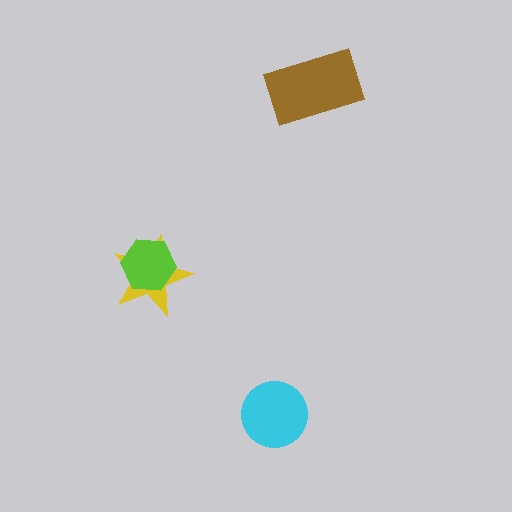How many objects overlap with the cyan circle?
0 objects overlap with the cyan circle.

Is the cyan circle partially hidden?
No, no other shape covers it.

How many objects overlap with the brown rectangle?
0 objects overlap with the brown rectangle.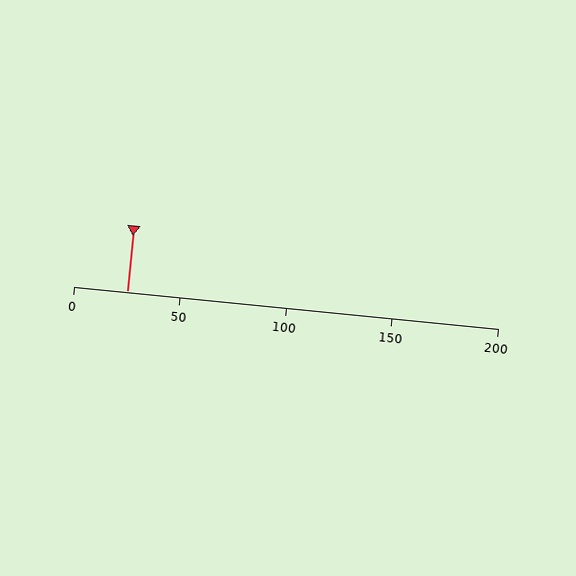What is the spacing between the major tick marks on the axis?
The major ticks are spaced 50 apart.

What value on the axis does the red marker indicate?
The marker indicates approximately 25.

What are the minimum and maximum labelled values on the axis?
The axis runs from 0 to 200.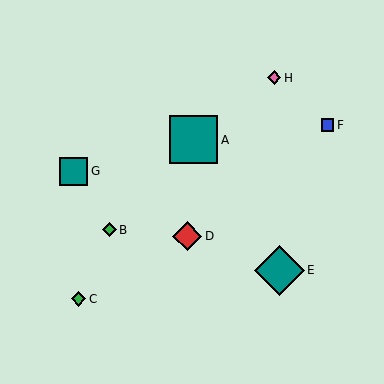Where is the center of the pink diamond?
The center of the pink diamond is at (274, 78).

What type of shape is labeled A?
Shape A is a teal square.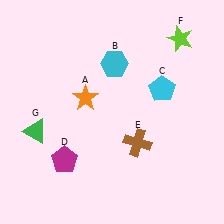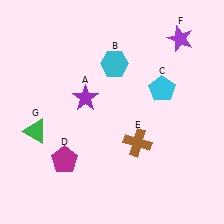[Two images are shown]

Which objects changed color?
A changed from orange to purple. F changed from lime to purple.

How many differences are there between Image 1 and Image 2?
There are 2 differences between the two images.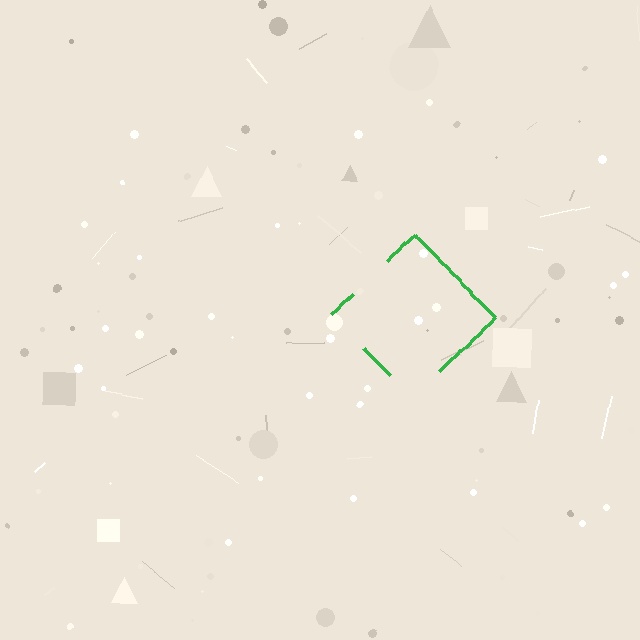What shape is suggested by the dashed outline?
The dashed outline suggests a diamond.